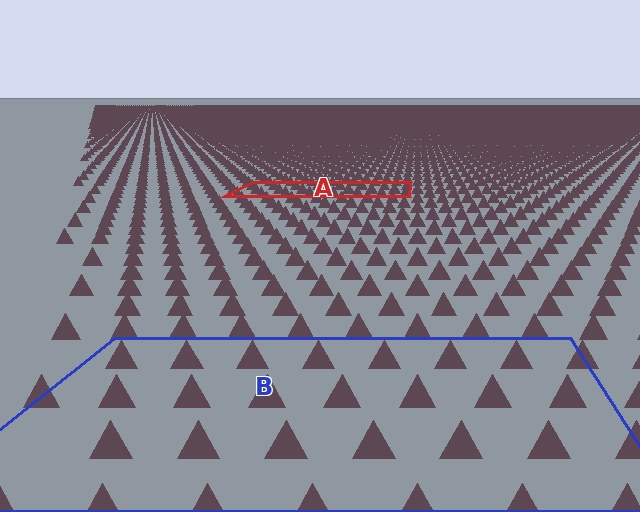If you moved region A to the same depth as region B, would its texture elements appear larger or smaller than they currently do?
They would appear larger. At a closer depth, the same texture elements are projected at a bigger on-screen size.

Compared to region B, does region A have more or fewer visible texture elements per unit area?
Region A has more texture elements per unit area — they are packed more densely because it is farther away.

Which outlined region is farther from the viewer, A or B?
Region A is farther from the viewer — the texture elements inside it appear smaller and more densely packed.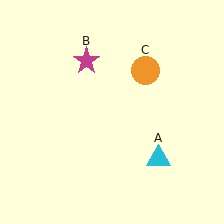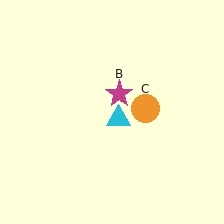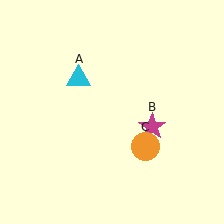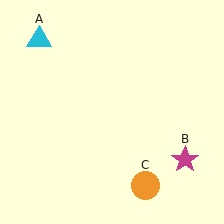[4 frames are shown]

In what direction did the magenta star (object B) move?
The magenta star (object B) moved down and to the right.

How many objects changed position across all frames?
3 objects changed position: cyan triangle (object A), magenta star (object B), orange circle (object C).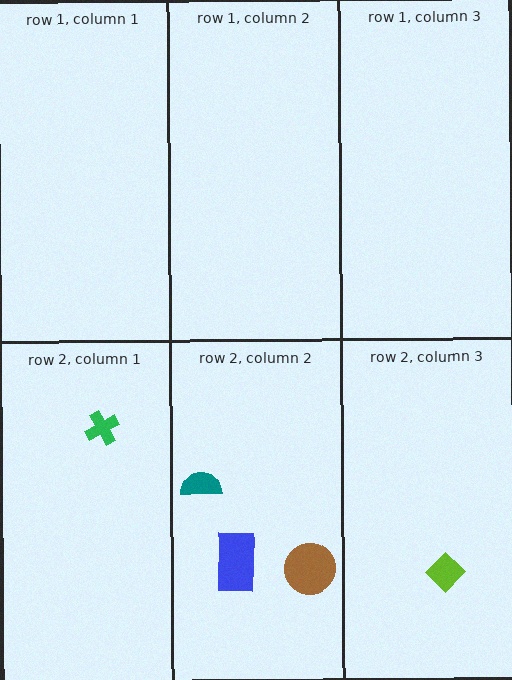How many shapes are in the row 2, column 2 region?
3.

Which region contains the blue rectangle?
The row 2, column 2 region.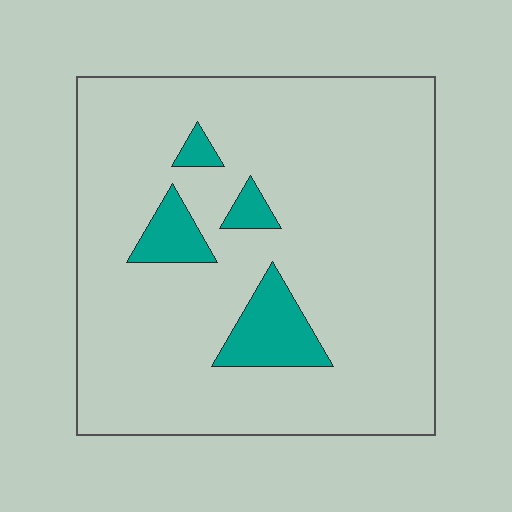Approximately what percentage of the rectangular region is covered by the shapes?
Approximately 10%.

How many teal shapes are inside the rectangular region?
4.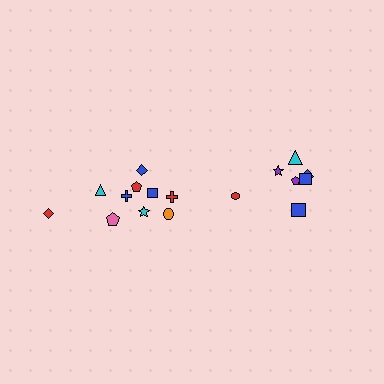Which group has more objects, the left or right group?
The left group.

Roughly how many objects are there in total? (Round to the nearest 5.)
Roughly 15 objects in total.